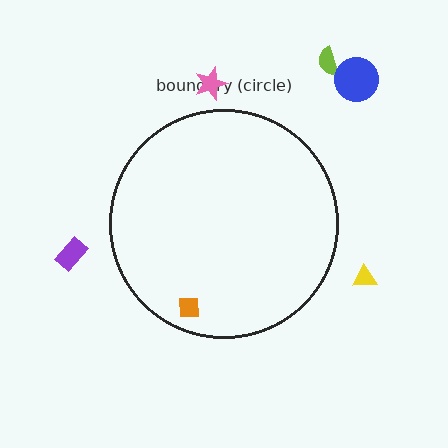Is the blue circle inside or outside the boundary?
Outside.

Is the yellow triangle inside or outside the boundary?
Outside.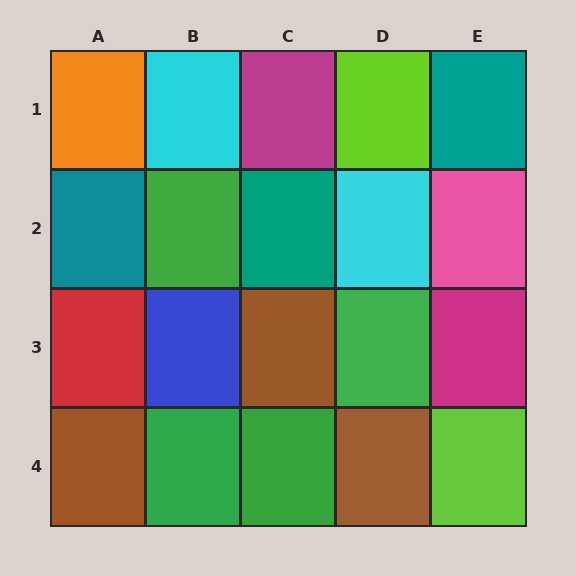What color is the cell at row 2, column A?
Teal.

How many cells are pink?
1 cell is pink.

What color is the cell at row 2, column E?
Pink.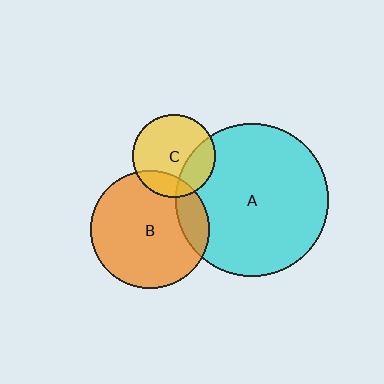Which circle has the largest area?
Circle A (cyan).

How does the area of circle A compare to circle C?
Approximately 3.4 times.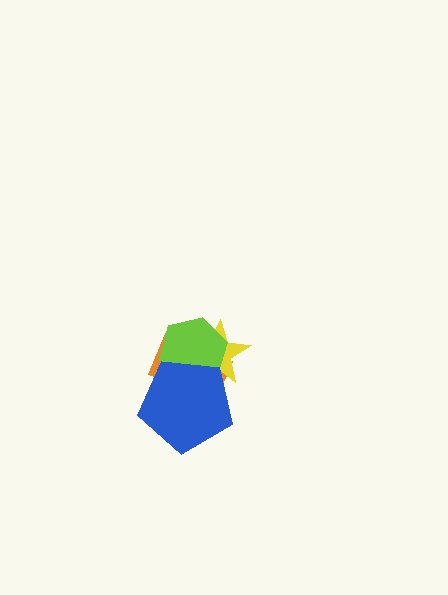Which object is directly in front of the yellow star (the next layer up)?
The lime hexagon is directly in front of the yellow star.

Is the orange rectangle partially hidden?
Yes, it is partially covered by another shape.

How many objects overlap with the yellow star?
3 objects overlap with the yellow star.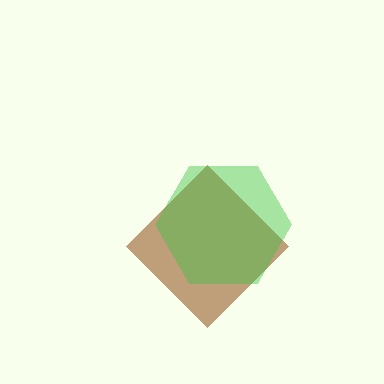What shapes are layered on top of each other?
The layered shapes are: a brown diamond, a green hexagon.